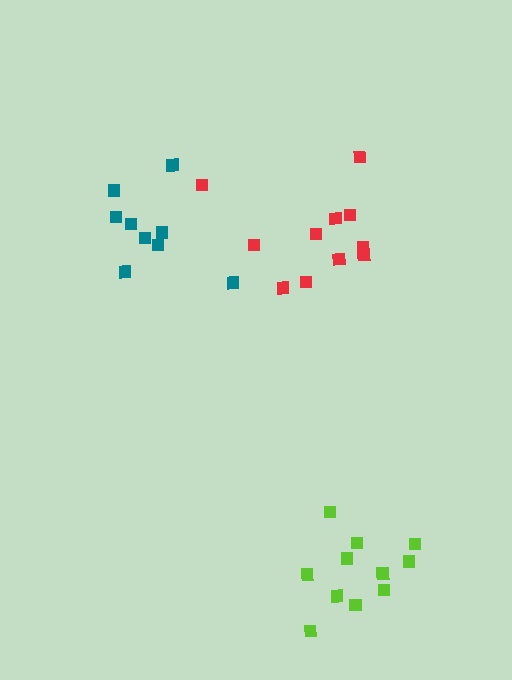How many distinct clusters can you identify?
There are 3 distinct clusters.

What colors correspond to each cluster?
The clusters are colored: red, teal, lime.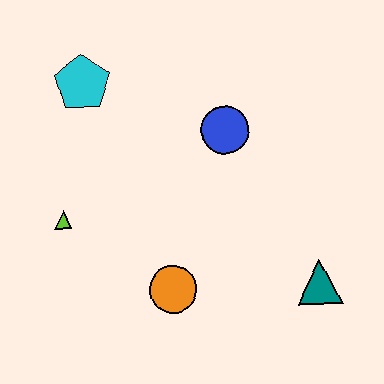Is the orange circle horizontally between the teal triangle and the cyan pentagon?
Yes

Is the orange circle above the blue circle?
No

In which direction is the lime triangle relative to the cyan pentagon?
The lime triangle is below the cyan pentagon.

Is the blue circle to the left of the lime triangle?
No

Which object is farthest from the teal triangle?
The cyan pentagon is farthest from the teal triangle.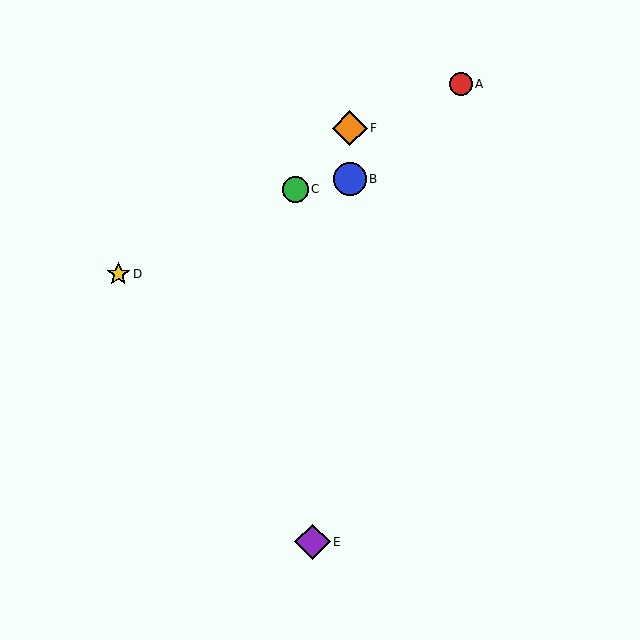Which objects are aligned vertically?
Objects B, F are aligned vertically.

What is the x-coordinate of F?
Object F is at x≈350.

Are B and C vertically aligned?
No, B is at x≈350 and C is at x≈295.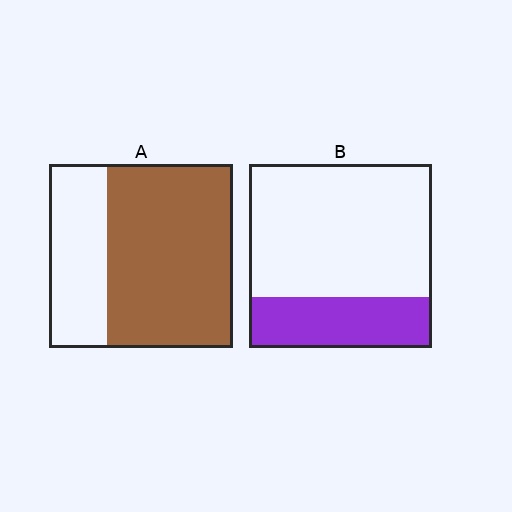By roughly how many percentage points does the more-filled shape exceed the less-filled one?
By roughly 40 percentage points (A over B).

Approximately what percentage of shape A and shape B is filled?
A is approximately 70% and B is approximately 30%.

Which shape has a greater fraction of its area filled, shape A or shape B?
Shape A.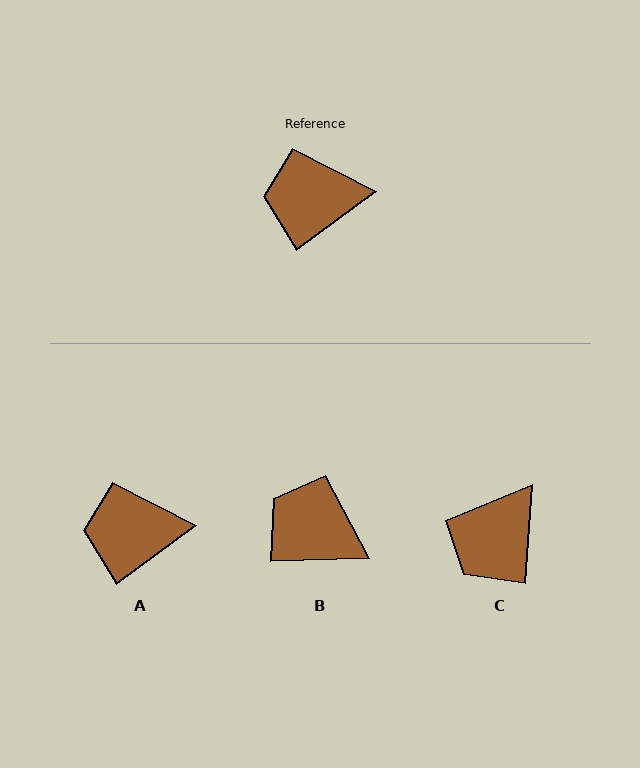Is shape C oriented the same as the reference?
No, it is off by about 50 degrees.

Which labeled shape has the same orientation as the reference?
A.